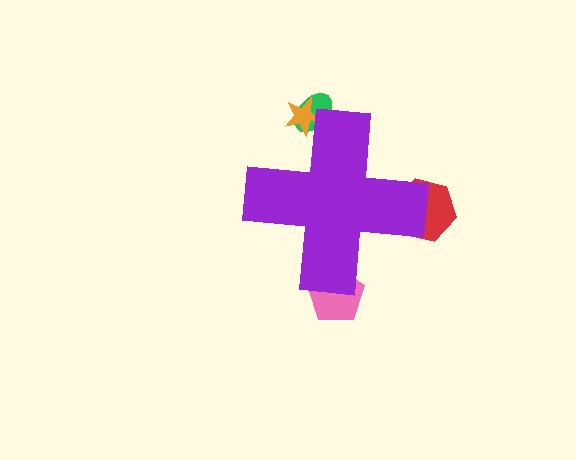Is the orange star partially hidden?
Yes, the orange star is partially hidden behind the purple cross.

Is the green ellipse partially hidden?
Yes, the green ellipse is partially hidden behind the purple cross.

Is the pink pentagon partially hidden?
Yes, the pink pentagon is partially hidden behind the purple cross.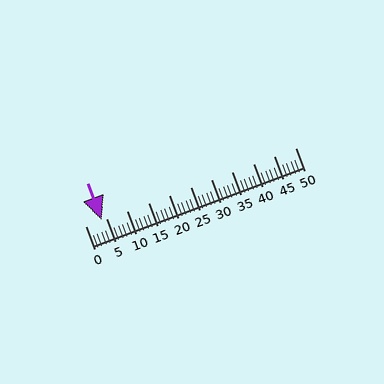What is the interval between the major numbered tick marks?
The major tick marks are spaced 5 units apart.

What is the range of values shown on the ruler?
The ruler shows values from 0 to 50.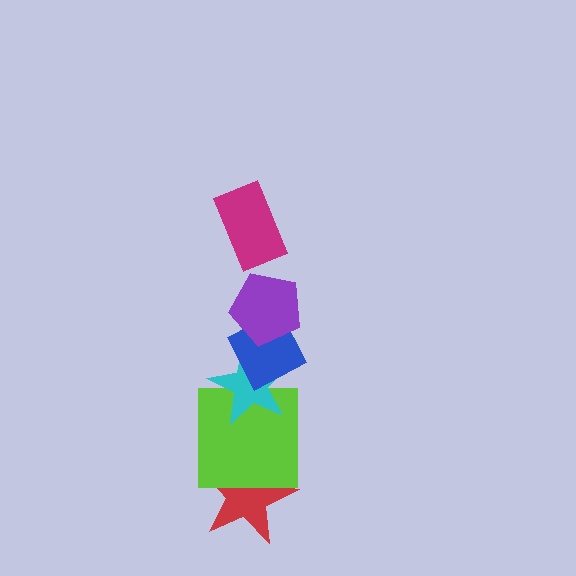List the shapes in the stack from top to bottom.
From top to bottom: the magenta rectangle, the purple pentagon, the blue diamond, the cyan star, the lime square, the red star.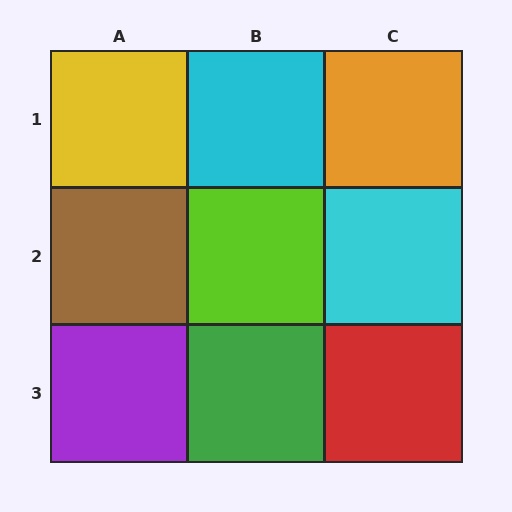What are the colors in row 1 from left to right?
Yellow, cyan, orange.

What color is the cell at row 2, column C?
Cyan.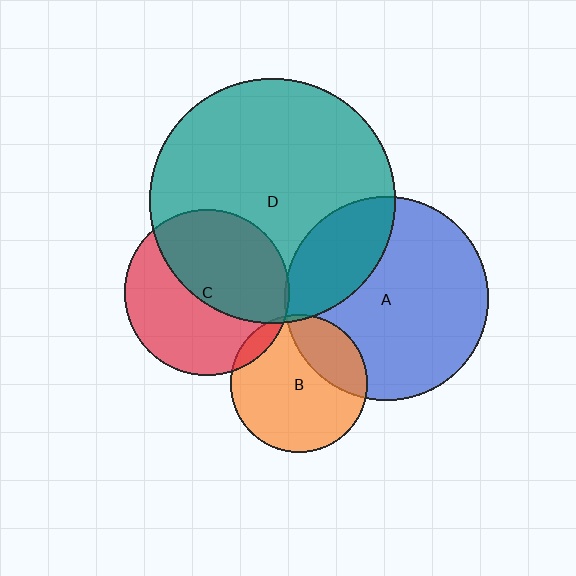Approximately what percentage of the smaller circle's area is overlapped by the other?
Approximately 5%.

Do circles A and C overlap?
Yes.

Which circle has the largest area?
Circle D (teal).